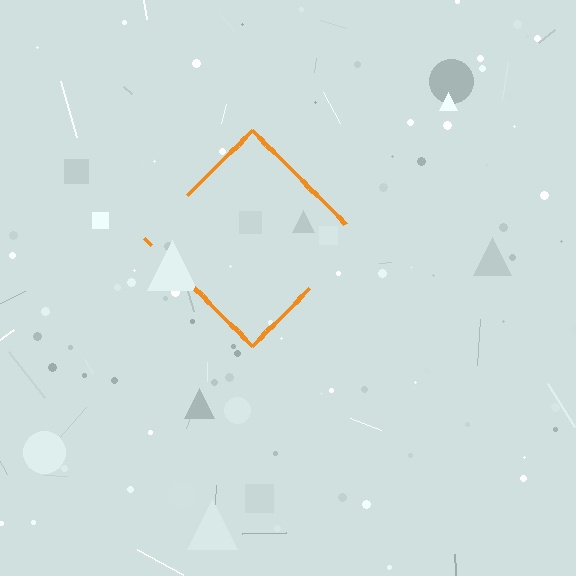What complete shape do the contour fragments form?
The contour fragments form a diamond.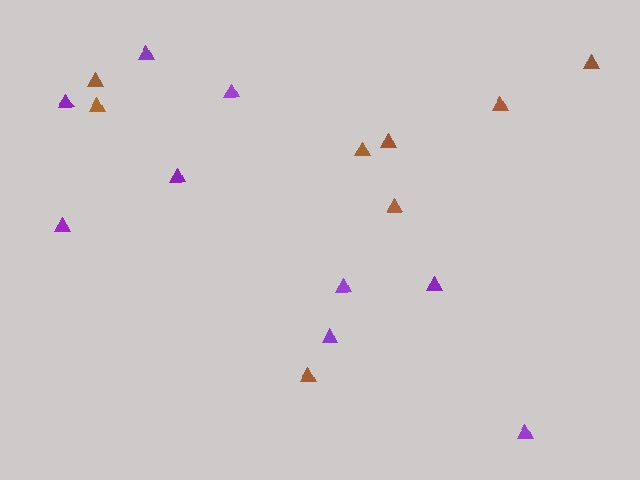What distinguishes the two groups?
There are 2 groups: one group of brown triangles (8) and one group of purple triangles (9).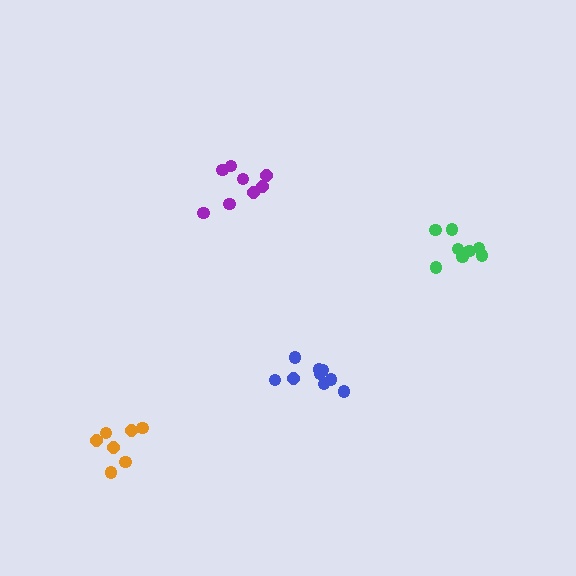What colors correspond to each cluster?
The clusters are colored: blue, purple, green, orange.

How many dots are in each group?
Group 1: 9 dots, Group 2: 8 dots, Group 3: 8 dots, Group 4: 7 dots (32 total).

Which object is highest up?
The purple cluster is topmost.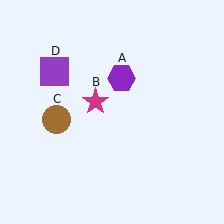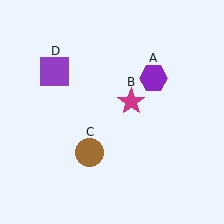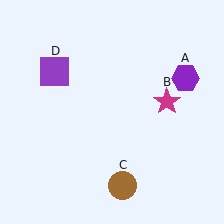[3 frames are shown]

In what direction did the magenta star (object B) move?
The magenta star (object B) moved right.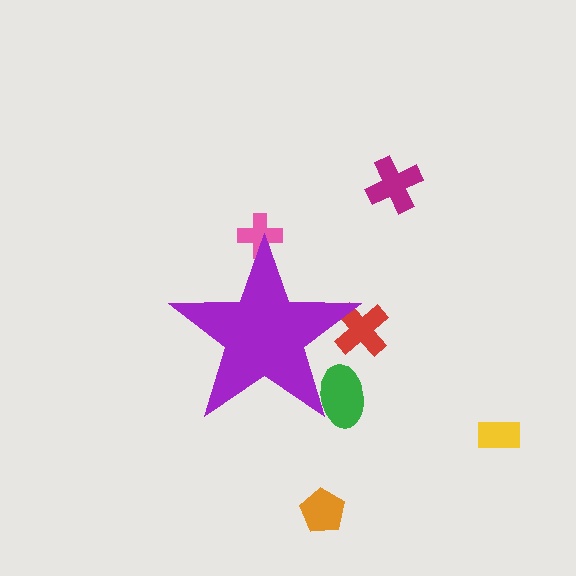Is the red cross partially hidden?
Yes, the red cross is partially hidden behind the purple star.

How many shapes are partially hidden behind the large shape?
3 shapes are partially hidden.